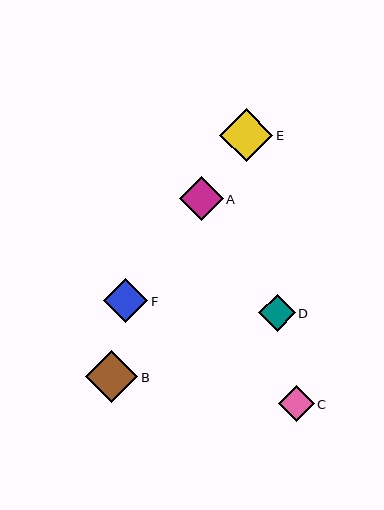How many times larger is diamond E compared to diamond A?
Diamond E is approximately 1.2 times the size of diamond A.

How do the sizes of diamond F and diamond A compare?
Diamond F and diamond A are approximately the same size.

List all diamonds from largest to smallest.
From largest to smallest: E, B, F, A, D, C.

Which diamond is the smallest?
Diamond C is the smallest with a size of approximately 36 pixels.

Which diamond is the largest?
Diamond E is the largest with a size of approximately 53 pixels.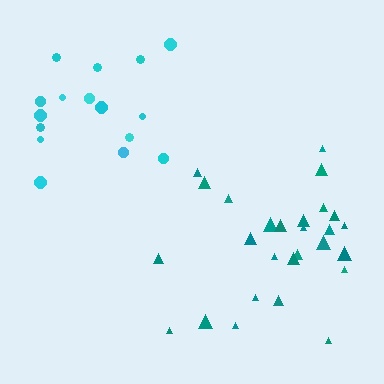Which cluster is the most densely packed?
Cyan.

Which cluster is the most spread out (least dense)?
Teal.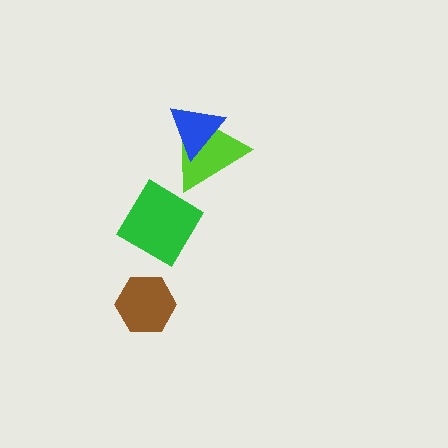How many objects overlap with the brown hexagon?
0 objects overlap with the brown hexagon.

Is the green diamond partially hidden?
No, no other shape covers it.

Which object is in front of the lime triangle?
The blue triangle is in front of the lime triangle.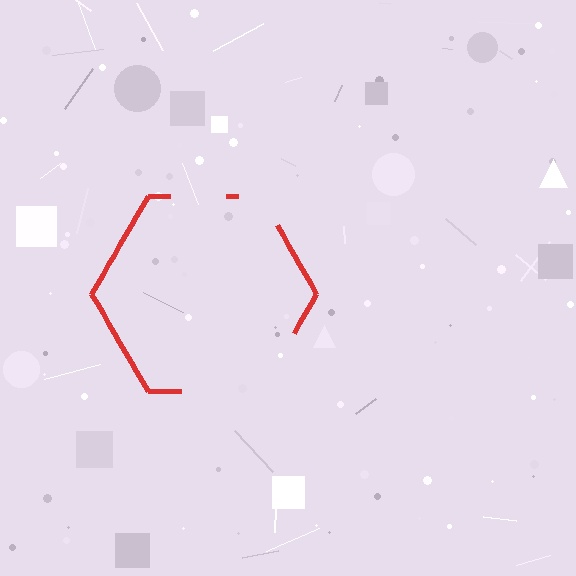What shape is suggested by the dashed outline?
The dashed outline suggests a hexagon.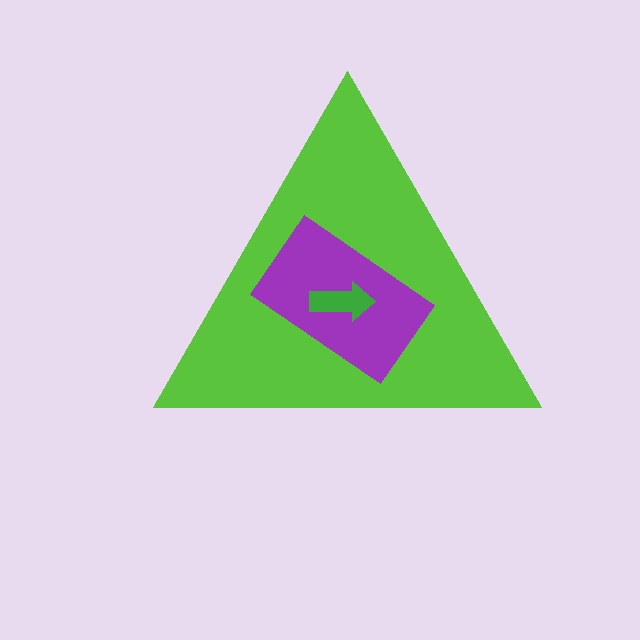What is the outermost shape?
The lime triangle.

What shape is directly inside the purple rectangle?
The green arrow.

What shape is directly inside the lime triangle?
The purple rectangle.